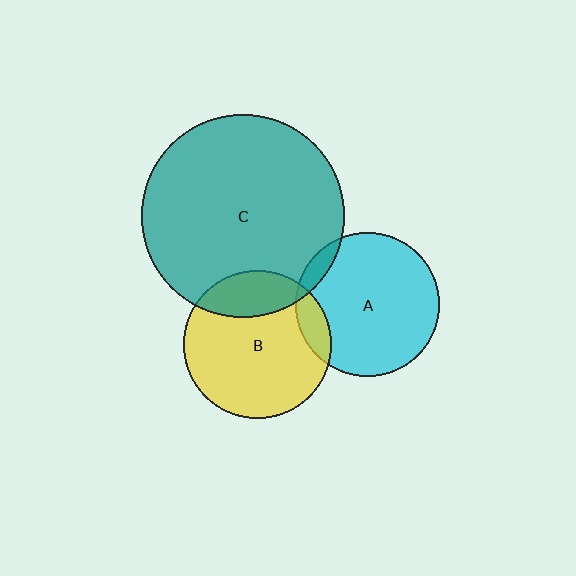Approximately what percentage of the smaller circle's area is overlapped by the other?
Approximately 20%.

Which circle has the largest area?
Circle C (teal).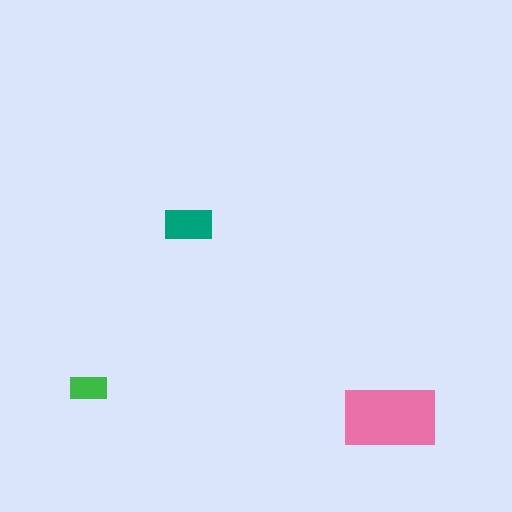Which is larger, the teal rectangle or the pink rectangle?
The pink one.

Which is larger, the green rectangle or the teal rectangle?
The teal one.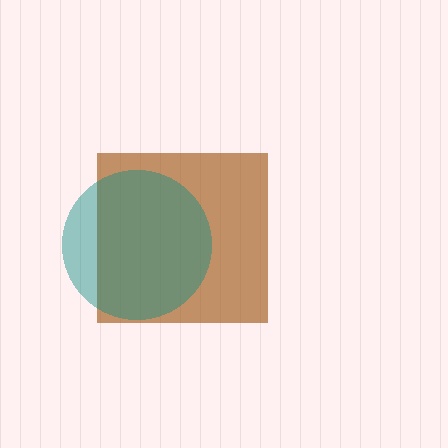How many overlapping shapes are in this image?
There are 2 overlapping shapes in the image.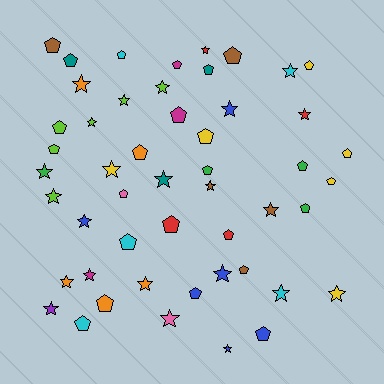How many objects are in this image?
There are 50 objects.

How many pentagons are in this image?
There are 26 pentagons.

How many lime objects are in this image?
There are 6 lime objects.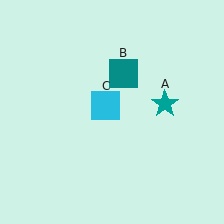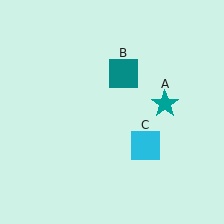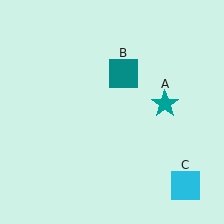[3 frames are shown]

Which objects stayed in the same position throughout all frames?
Teal star (object A) and teal square (object B) remained stationary.